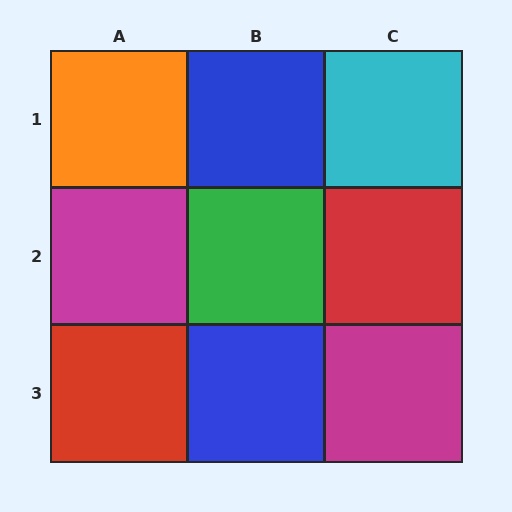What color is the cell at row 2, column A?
Magenta.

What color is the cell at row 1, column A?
Orange.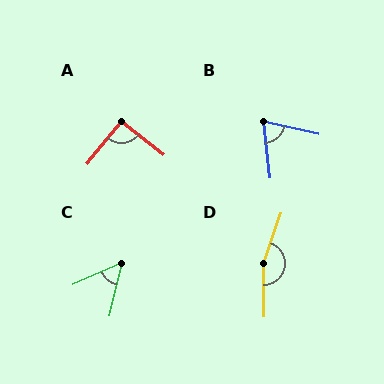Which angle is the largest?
D, at approximately 160 degrees.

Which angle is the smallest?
C, at approximately 53 degrees.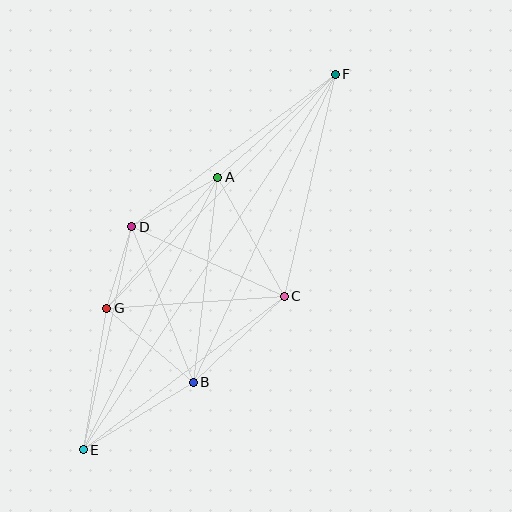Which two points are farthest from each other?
Points E and F are farthest from each other.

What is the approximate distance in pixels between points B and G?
The distance between B and G is approximately 114 pixels.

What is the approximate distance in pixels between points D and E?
The distance between D and E is approximately 229 pixels.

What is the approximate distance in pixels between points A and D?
The distance between A and D is approximately 99 pixels.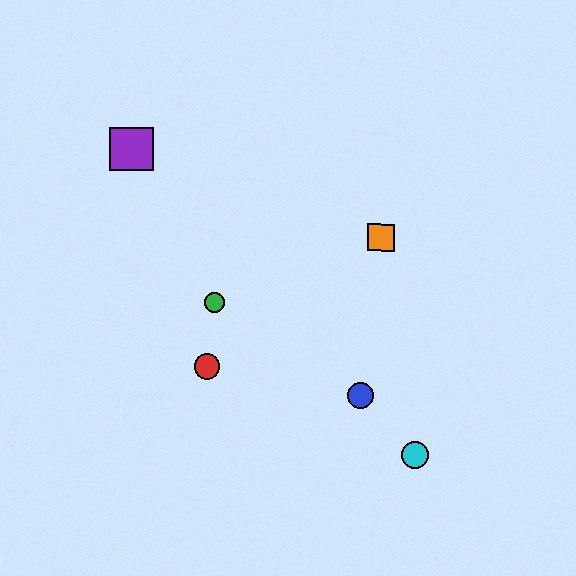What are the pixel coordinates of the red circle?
The red circle is at (207, 366).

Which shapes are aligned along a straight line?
The blue circle, the yellow circle, the purple square, the cyan circle are aligned along a straight line.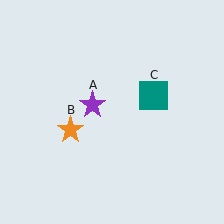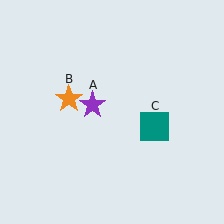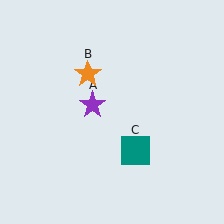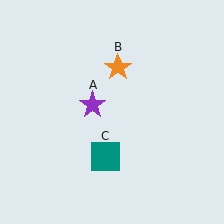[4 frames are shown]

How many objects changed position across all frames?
2 objects changed position: orange star (object B), teal square (object C).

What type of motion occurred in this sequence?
The orange star (object B), teal square (object C) rotated clockwise around the center of the scene.